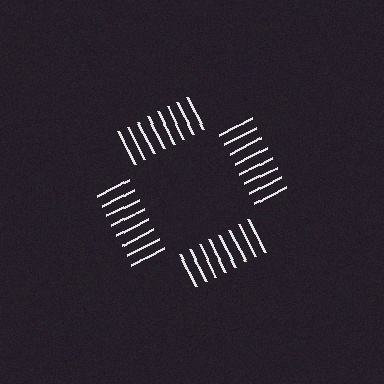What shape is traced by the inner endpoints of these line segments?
An illusory square — the line segments terminate on its edges but no continuous stroke is drawn.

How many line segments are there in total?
32 — 8 along each of the 4 edges.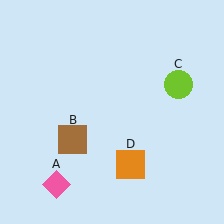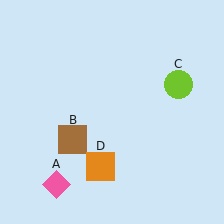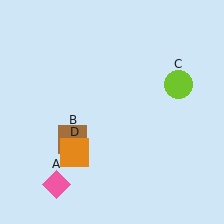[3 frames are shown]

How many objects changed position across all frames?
1 object changed position: orange square (object D).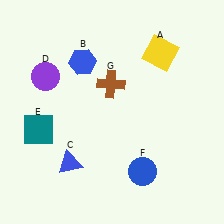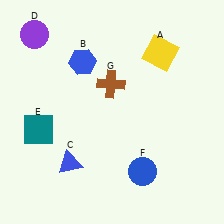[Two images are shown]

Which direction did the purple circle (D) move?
The purple circle (D) moved up.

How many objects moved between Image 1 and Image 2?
1 object moved between the two images.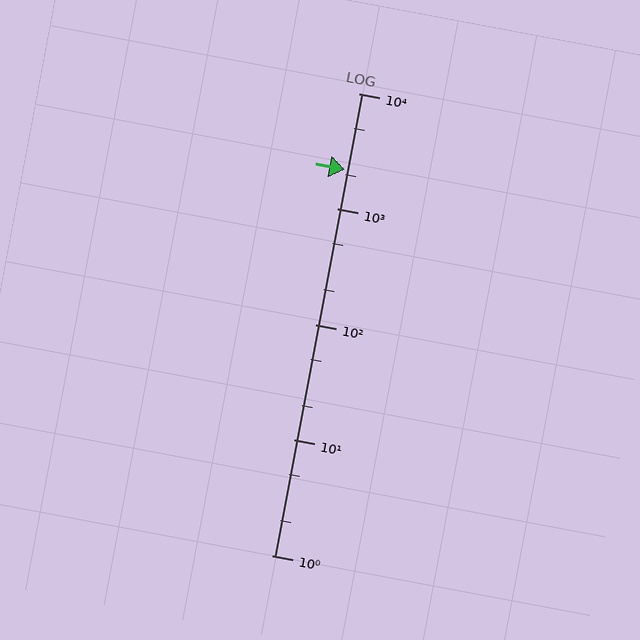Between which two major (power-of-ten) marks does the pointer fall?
The pointer is between 1000 and 10000.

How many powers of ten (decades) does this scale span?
The scale spans 4 decades, from 1 to 10000.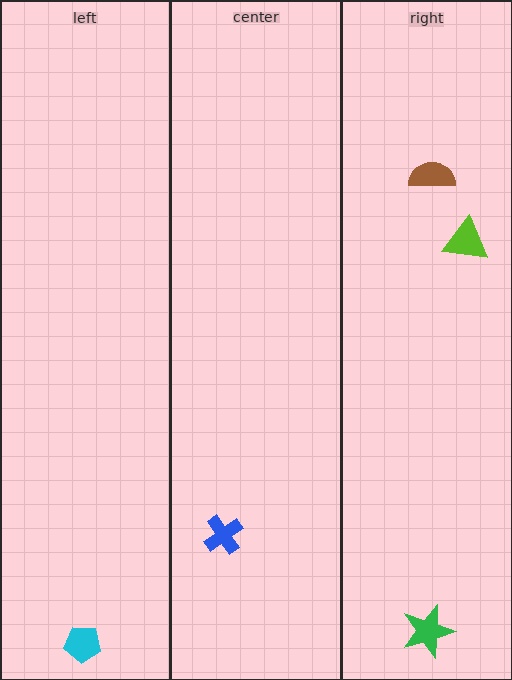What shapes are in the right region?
The lime triangle, the brown semicircle, the green star.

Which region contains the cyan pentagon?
The left region.